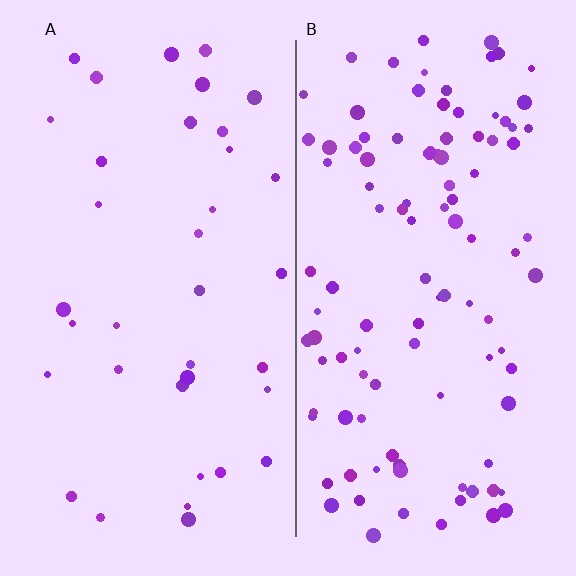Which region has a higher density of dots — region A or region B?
B (the right).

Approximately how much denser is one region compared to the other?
Approximately 2.9× — region B over region A.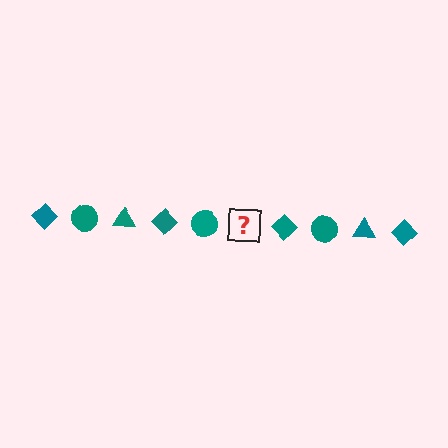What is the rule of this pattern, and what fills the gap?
The rule is that the pattern cycles through diamond, circle, triangle shapes in teal. The gap should be filled with a teal triangle.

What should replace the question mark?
The question mark should be replaced with a teal triangle.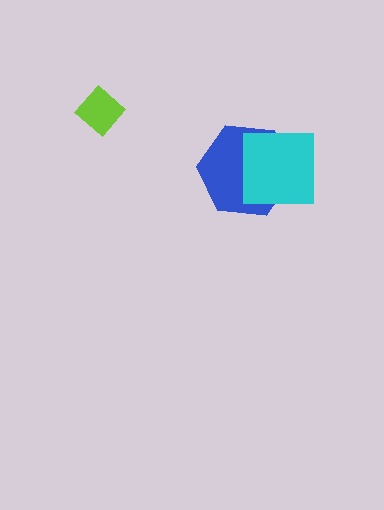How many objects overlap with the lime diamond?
0 objects overlap with the lime diamond.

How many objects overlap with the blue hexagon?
1 object overlaps with the blue hexagon.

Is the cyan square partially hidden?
No, no other shape covers it.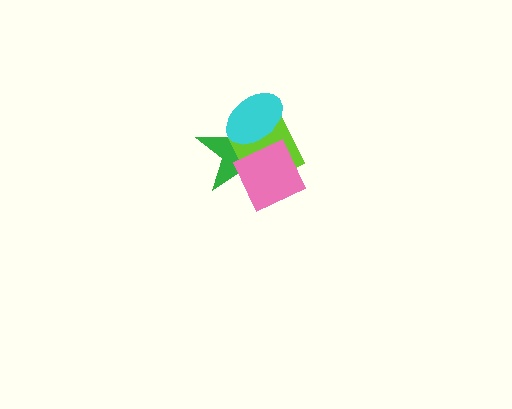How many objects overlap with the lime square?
3 objects overlap with the lime square.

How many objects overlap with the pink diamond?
3 objects overlap with the pink diamond.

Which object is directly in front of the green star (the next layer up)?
The lime square is directly in front of the green star.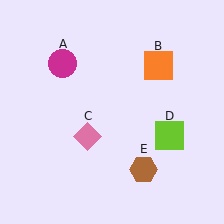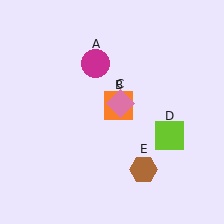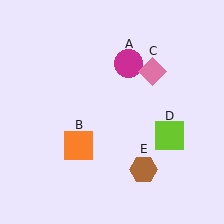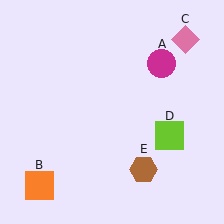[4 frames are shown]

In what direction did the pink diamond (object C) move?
The pink diamond (object C) moved up and to the right.